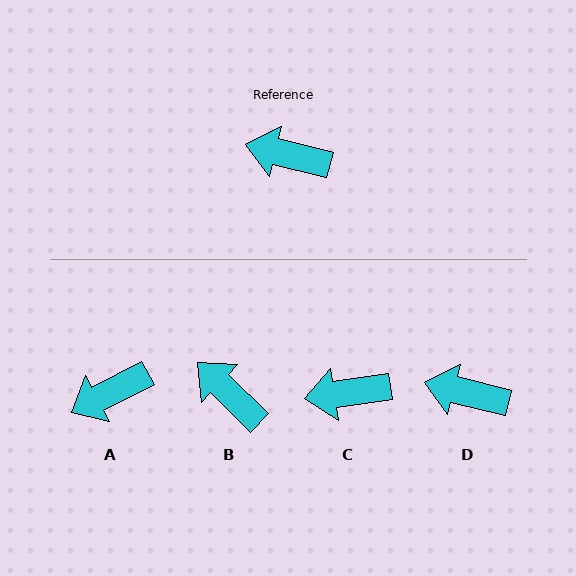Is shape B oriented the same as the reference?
No, it is off by about 30 degrees.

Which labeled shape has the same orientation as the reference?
D.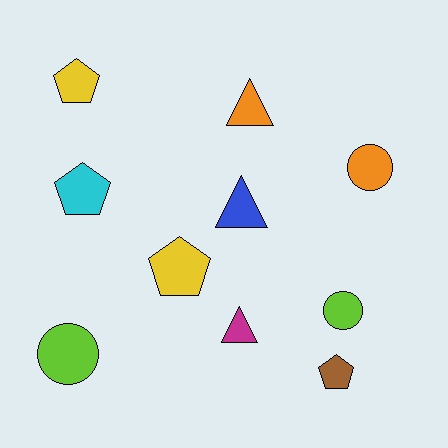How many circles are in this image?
There are 3 circles.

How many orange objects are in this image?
There are 2 orange objects.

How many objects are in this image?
There are 10 objects.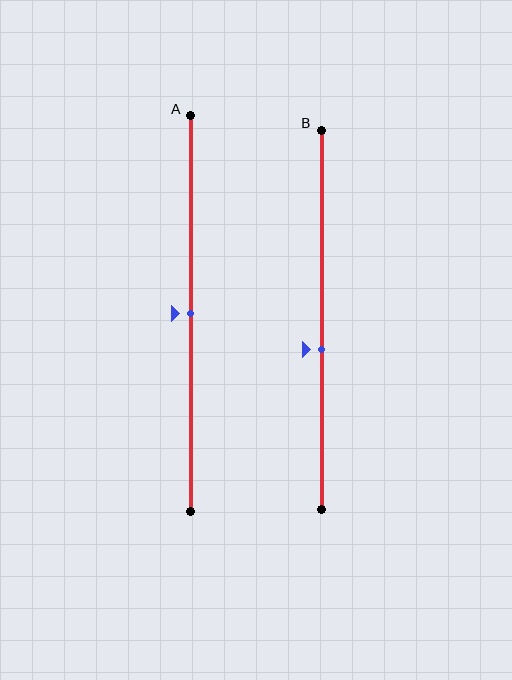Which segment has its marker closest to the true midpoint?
Segment A has its marker closest to the true midpoint.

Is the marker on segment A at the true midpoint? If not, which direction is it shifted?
Yes, the marker on segment A is at the true midpoint.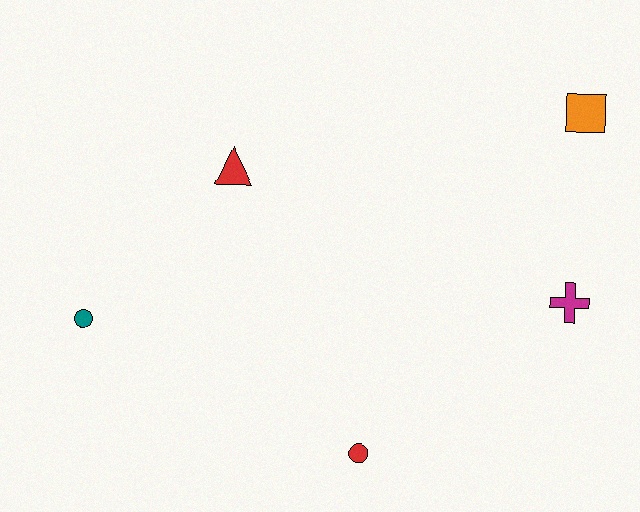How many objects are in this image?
There are 5 objects.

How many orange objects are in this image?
There is 1 orange object.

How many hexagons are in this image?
There are no hexagons.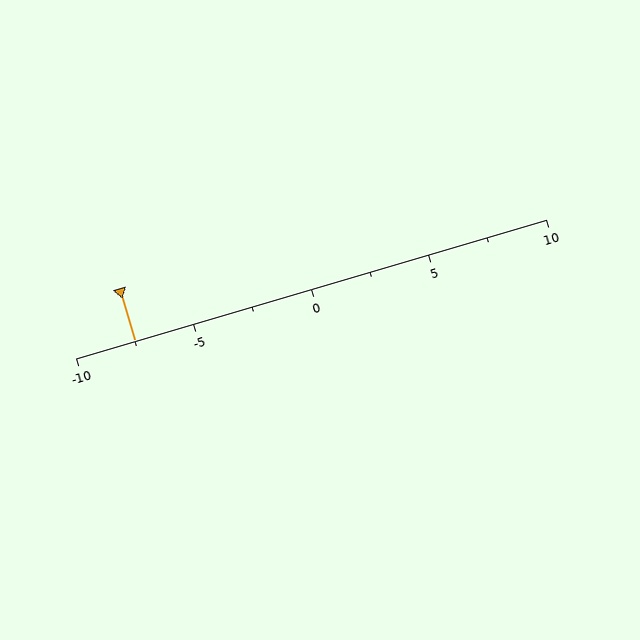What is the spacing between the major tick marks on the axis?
The major ticks are spaced 5 apart.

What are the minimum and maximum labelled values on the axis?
The axis runs from -10 to 10.